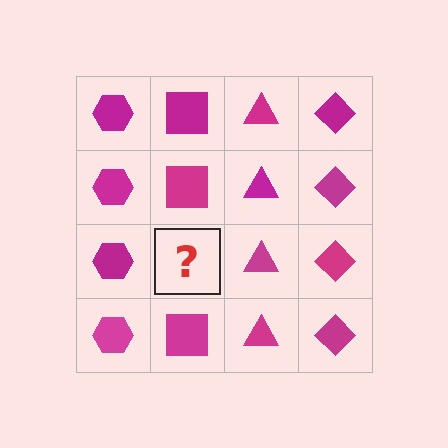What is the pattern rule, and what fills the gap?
The rule is that each column has a consistent shape. The gap should be filled with a magenta square.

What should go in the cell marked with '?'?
The missing cell should contain a magenta square.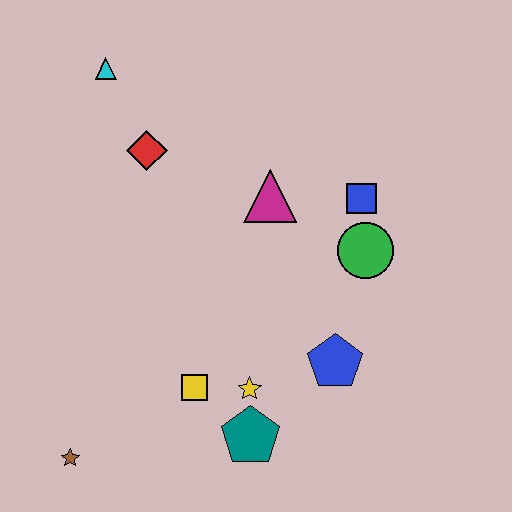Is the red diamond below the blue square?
No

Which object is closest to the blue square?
The green circle is closest to the blue square.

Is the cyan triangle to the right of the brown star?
Yes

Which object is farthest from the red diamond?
The brown star is farthest from the red diamond.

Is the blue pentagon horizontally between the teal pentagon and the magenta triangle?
No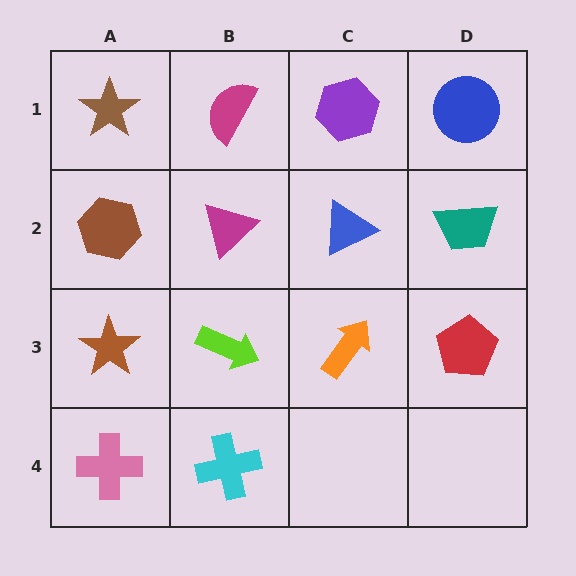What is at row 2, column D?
A teal trapezoid.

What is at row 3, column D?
A red pentagon.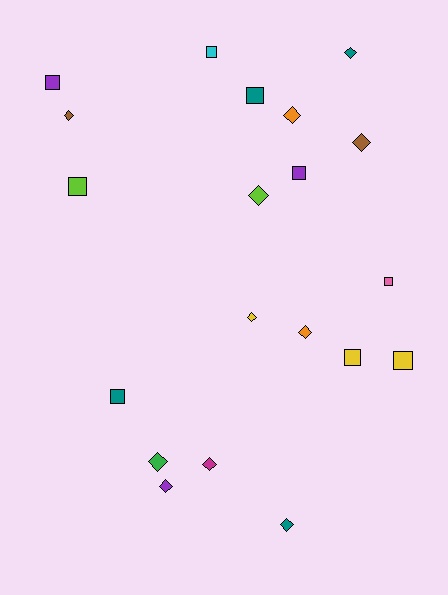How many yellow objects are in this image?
There are 3 yellow objects.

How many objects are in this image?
There are 20 objects.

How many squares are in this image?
There are 9 squares.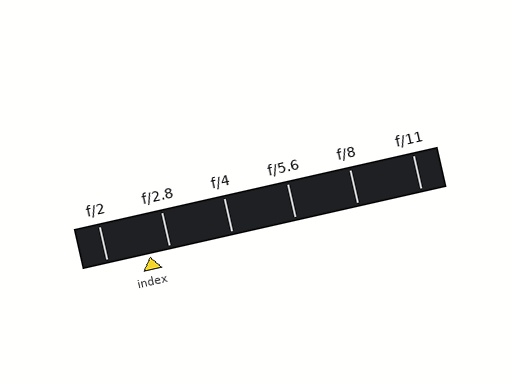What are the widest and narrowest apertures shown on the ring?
The widest aperture shown is f/2 and the narrowest is f/11.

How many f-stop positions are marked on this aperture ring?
There are 6 f-stop positions marked.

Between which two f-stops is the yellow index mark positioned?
The index mark is between f/2 and f/2.8.